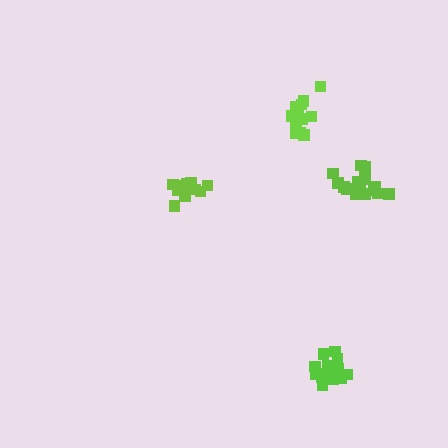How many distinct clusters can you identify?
There are 4 distinct clusters.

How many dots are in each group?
Group 1: 15 dots, Group 2: 15 dots, Group 3: 10 dots, Group 4: 12 dots (52 total).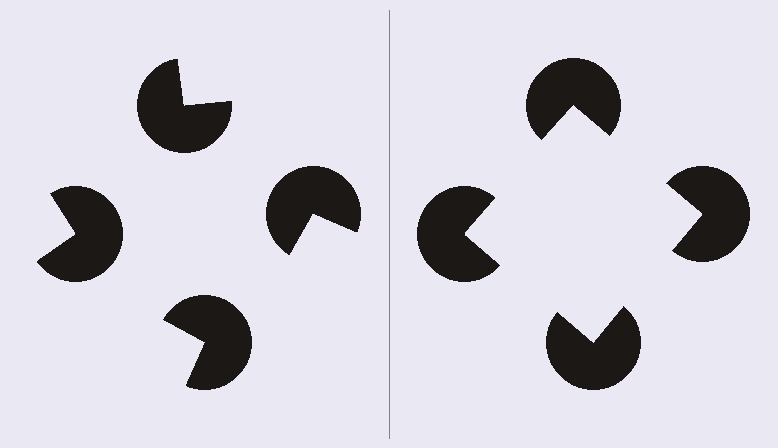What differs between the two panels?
The pac-man discs are positioned identically on both sides; only the wedge orientations differ. On the right they align to a square; on the left they are misaligned.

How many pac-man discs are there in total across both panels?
8 — 4 on each side.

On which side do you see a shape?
An illusory square appears on the right side. On the left side the wedge cuts are rotated, so no coherent shape forms.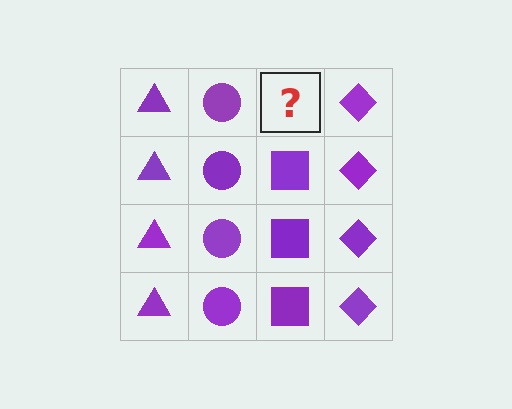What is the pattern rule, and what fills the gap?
The rule is that each column has a consistent shape. The gap should be filled with a purple square.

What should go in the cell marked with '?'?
The missing cell should contain a purple square.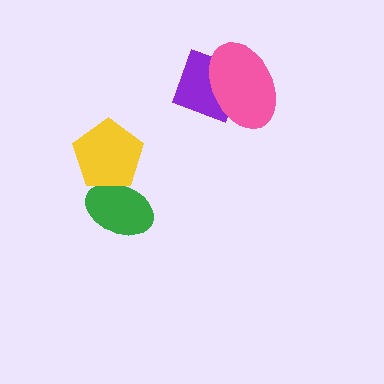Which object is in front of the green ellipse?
The yellow pentagon is in front of the green ellipse.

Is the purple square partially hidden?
Yes, it is partially covered by another shape.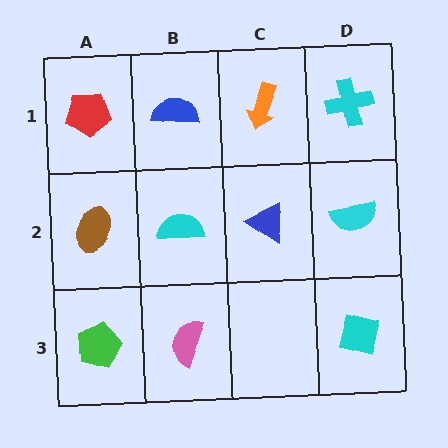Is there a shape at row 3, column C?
No, that cell is empty.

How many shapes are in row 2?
4 shapes.